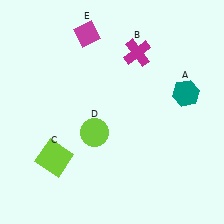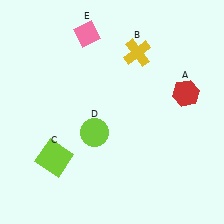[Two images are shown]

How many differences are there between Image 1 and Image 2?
There are 3 differences between the two images.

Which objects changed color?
A changed from teal to red. B changed from magenta to yellow. E changed from magenta to pink.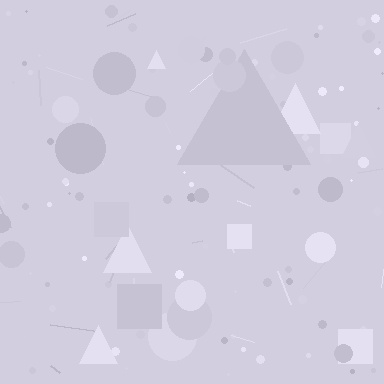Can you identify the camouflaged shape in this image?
The camouflaged shape is a triangle.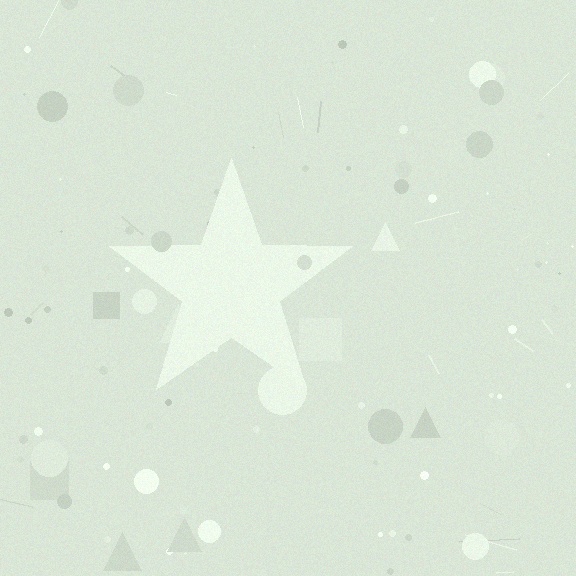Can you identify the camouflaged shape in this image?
The camouflaged shape is a star.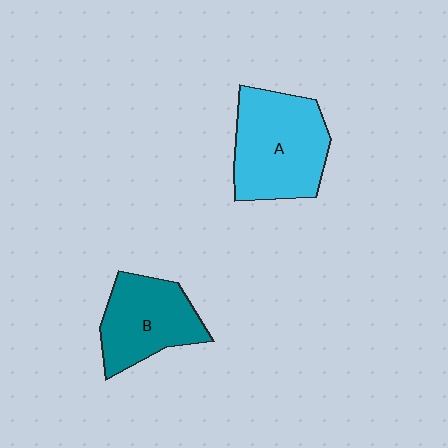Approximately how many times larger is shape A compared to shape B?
Approximately 1.3 times.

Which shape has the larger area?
Shape A (cyan).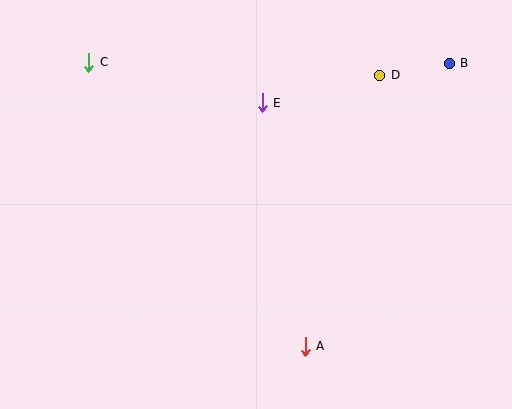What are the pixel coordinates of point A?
Point A is at (305, 346).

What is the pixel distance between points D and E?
The distance between D and E is 120 pixels.